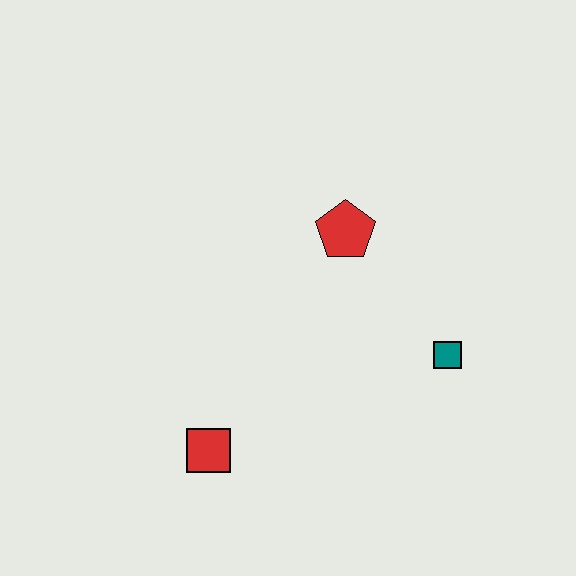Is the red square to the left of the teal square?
Yes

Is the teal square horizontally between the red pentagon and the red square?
No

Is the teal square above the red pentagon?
No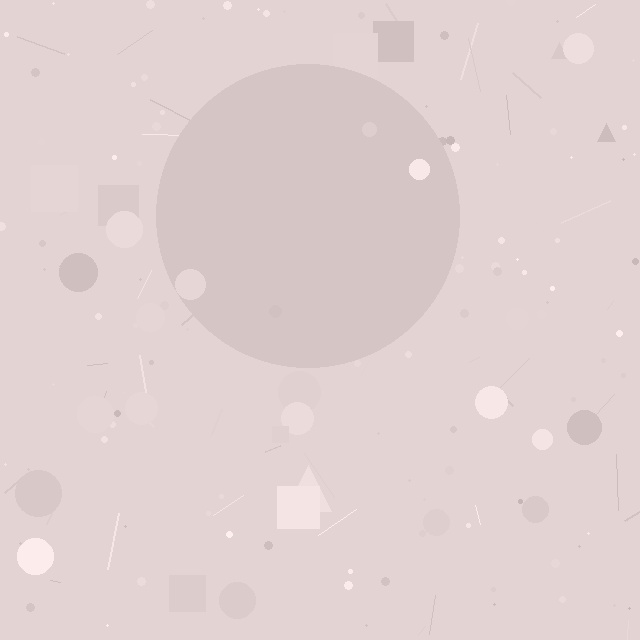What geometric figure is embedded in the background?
A circle is embedded in the background.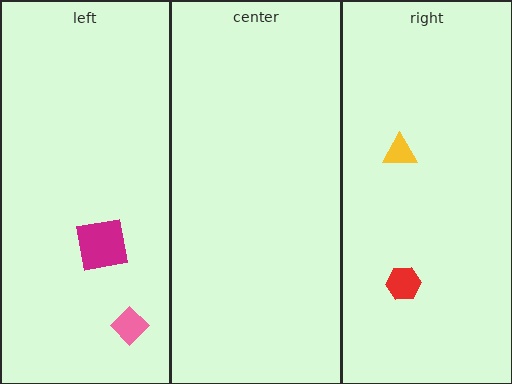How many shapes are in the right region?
2.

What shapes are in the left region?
The magenta square, the pink diamond.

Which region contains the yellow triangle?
The right region.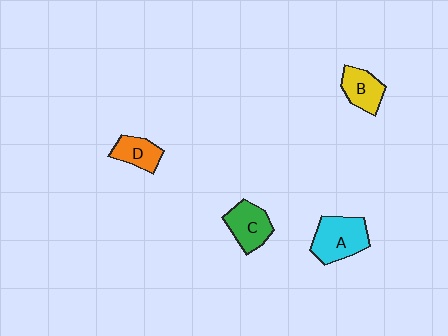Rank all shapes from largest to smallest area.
From largest to smallest: A (cyan), C (green), B (yellow), D (orange).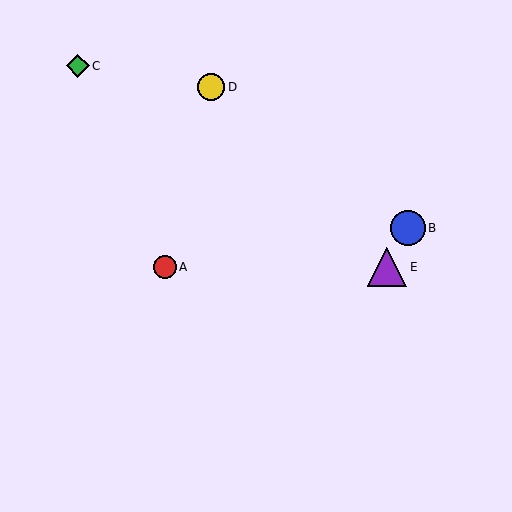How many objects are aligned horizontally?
2 objects (A, E) are aligned horizontally.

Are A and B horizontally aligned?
No, A is at y≈267 and B is at y≈228.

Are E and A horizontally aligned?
Yes, both are at y≈267.